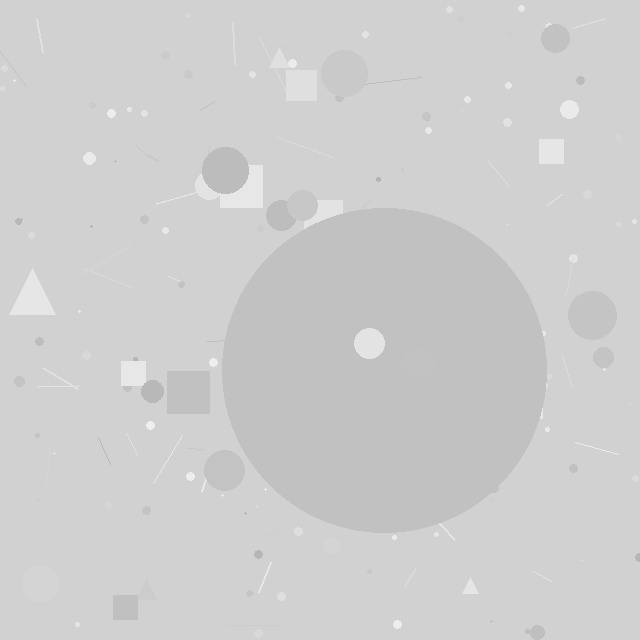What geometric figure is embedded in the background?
A circle is embedded in the background.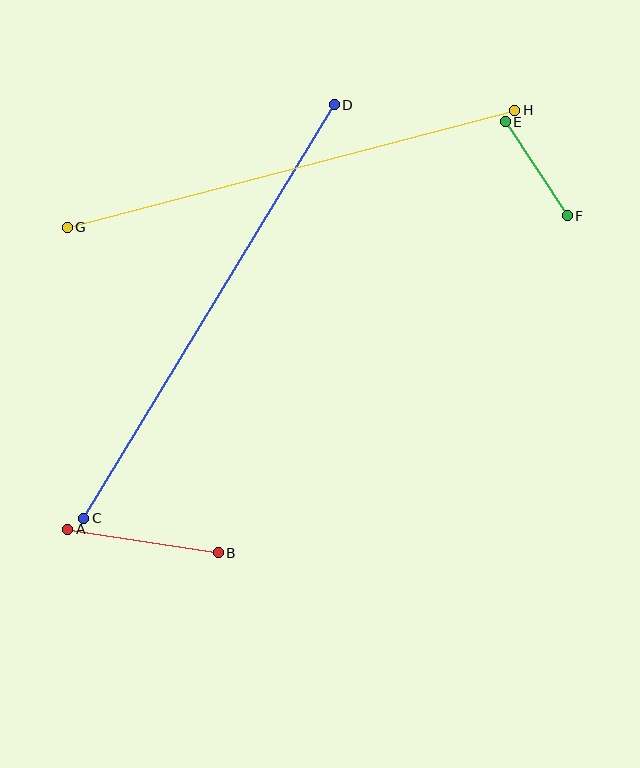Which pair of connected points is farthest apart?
Points C and D are farthest apart.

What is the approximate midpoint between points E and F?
The midpoint is at approximately (536, 169) pixels.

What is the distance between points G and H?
The distance is approximately 463 pixels.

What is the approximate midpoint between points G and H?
The midpoint is at approximately (291, 169) pixels.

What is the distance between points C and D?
The distance is approximately 484 pixels.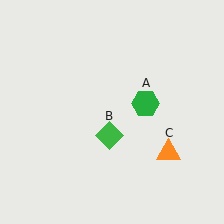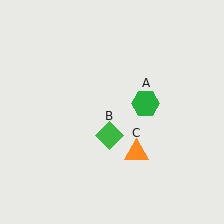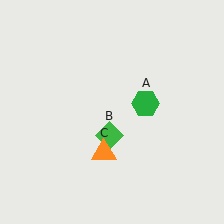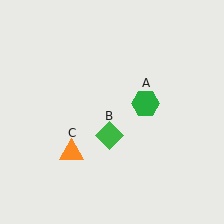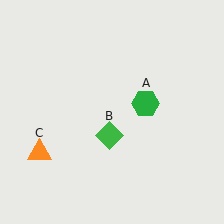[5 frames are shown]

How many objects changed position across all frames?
1 object changed position: orange triangle (object C).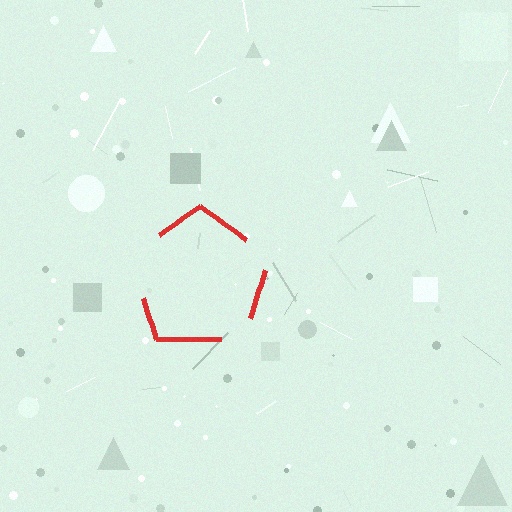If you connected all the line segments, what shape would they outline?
They would outline a pentagon.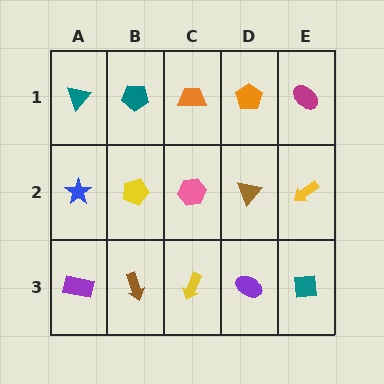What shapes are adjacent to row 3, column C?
A pink hexagon (row 2, column C), a brown arrow (row 3, column B), a purple ellipse (row 3, column D).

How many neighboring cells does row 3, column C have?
3.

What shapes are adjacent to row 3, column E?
A yellow arrow (row 2, column E), a purple ellipse (row 3, column D).